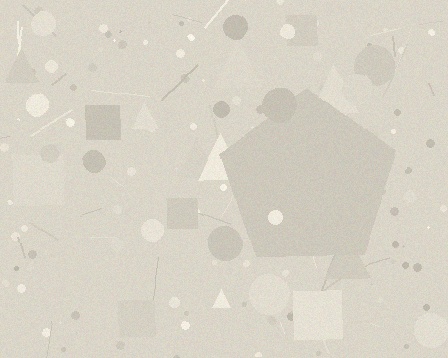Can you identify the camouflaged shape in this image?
The camouflaged shape is a pentagon.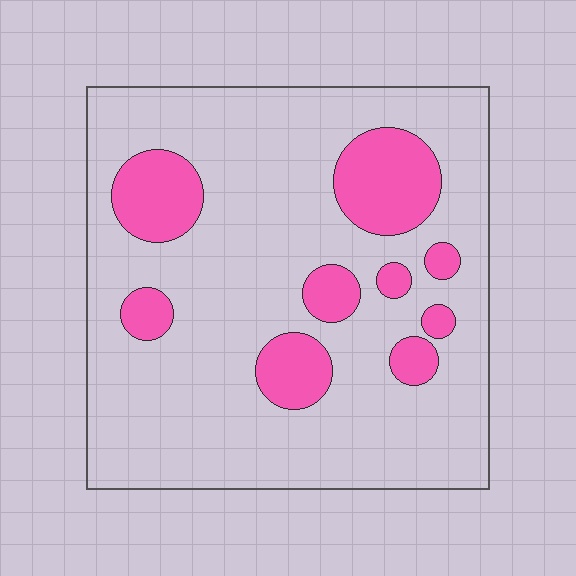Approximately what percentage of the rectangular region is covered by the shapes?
Approximately 20%.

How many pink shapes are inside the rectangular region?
9.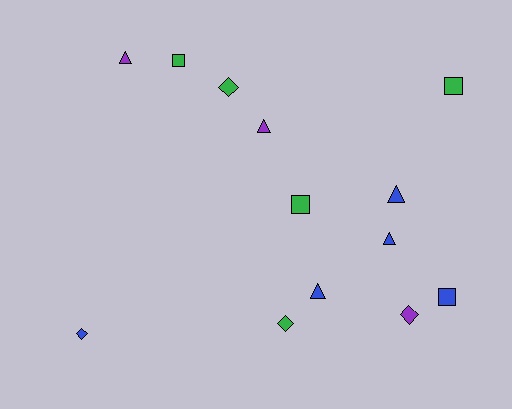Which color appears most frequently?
Blue, with 5 objects.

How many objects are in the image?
There are 13 objects.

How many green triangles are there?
There are no green triangles.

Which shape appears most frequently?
Triangle, with 5 objects.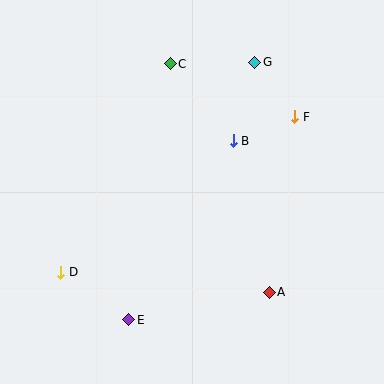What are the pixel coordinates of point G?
Point G is at (255, 62).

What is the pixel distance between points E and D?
The distance between E and D is 83 pixels.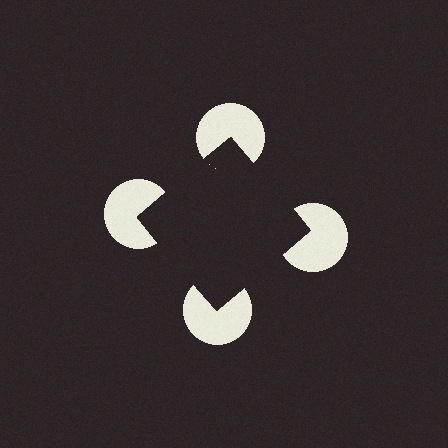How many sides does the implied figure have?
4 sides.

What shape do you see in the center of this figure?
An illusory square — its edges are inferred from the aligned wedge cuts in the pac-man discs, not physically drawn.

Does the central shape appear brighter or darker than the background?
It typically appears slightly darker than the background, even though no actual brightness change is drawn.